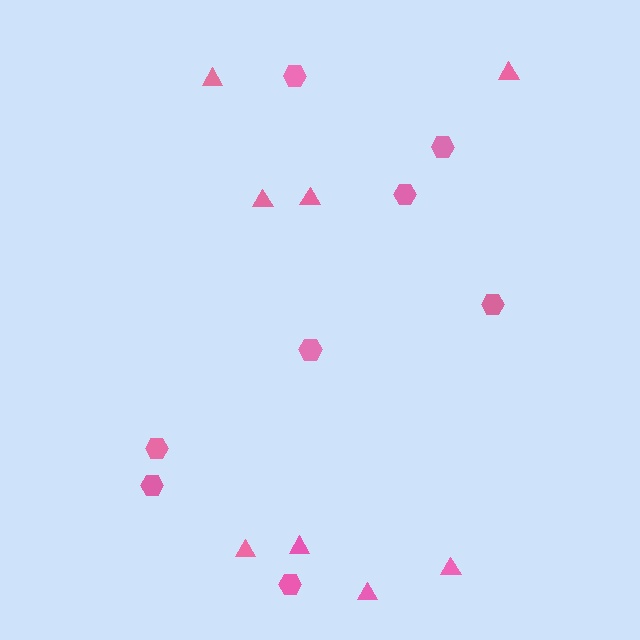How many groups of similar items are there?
There are 2 groups: one group of triangles (8) and one group of hexagons (8).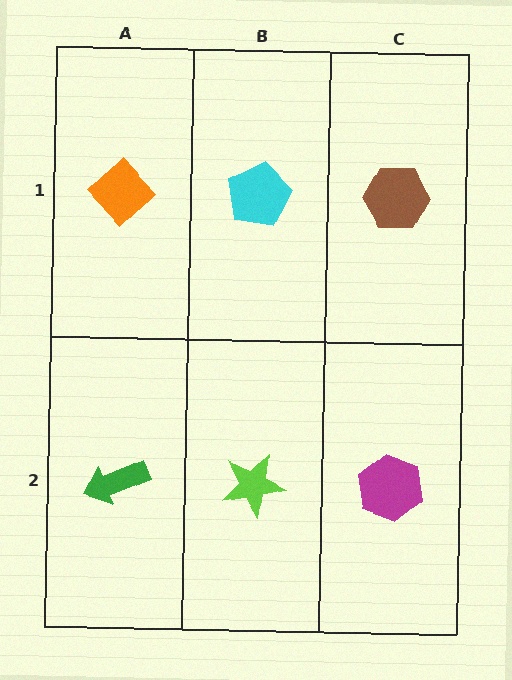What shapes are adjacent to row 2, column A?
An orange diamond (row 1, column A), a lime star (row 2, column B).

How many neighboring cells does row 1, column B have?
3.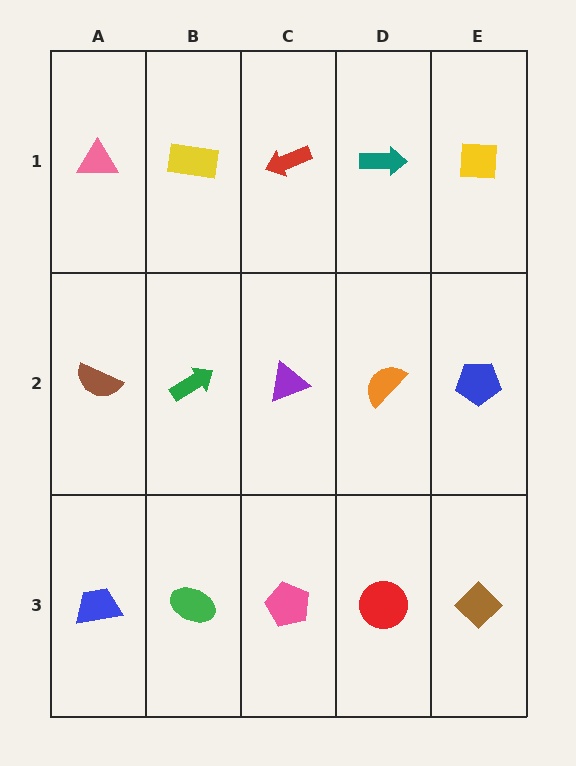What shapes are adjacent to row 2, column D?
A teal arrow (row 1, column D), a red circle (row 3, column D), a purple triangle (row 2, column C), a blue pentagon (row 2, column E).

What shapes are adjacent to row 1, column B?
A green arrow (row 2, column B), a pink triangle (row 1, column A), a red arrow (row 1, column C).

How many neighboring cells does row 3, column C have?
3.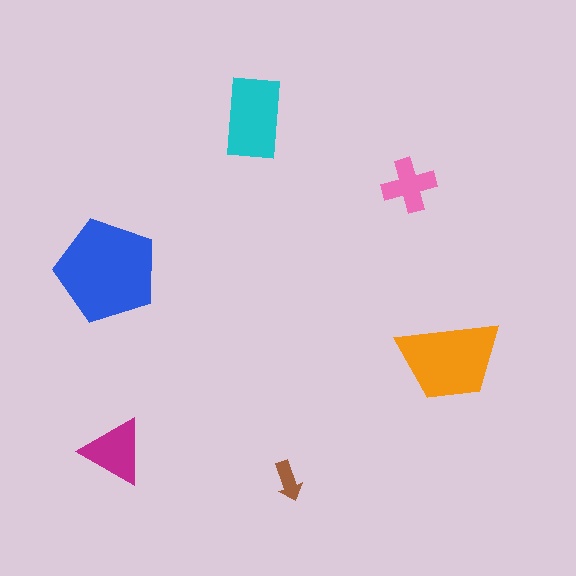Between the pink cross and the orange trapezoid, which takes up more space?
The orange trapezoid.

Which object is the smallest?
The brown arrow.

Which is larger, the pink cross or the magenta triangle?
The magenta triangle.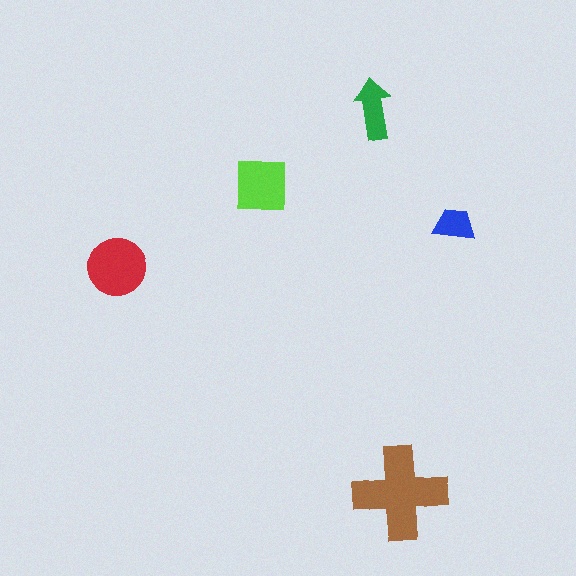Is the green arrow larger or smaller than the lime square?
Smaller.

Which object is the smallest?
The blue trapezoid.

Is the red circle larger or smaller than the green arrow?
Larger.